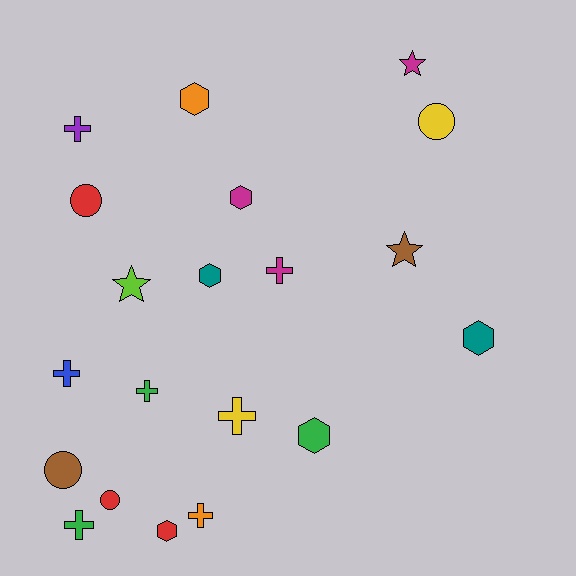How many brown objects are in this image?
There are 2 brown objects.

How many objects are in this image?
There are 20 objects.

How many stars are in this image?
There are 3 stars.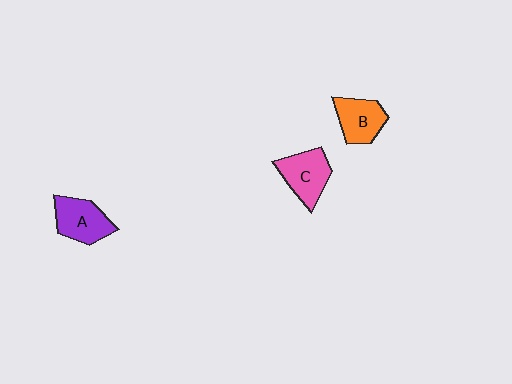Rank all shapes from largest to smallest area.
From largest to smallest: C (pink), A (purple), B (orange).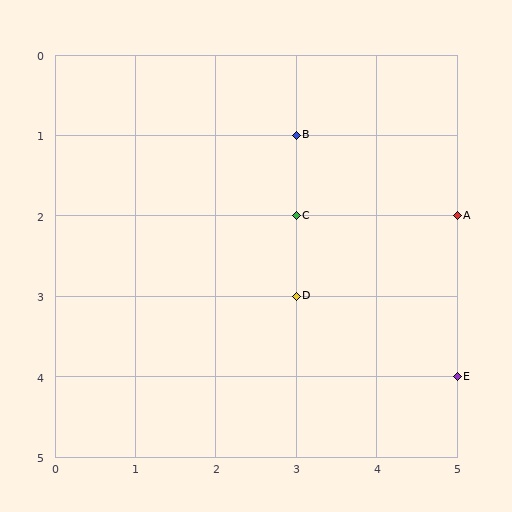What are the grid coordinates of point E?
Point E is at grid coordinates (5, 4).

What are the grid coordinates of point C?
Point C is at grid coordinates (3, 2).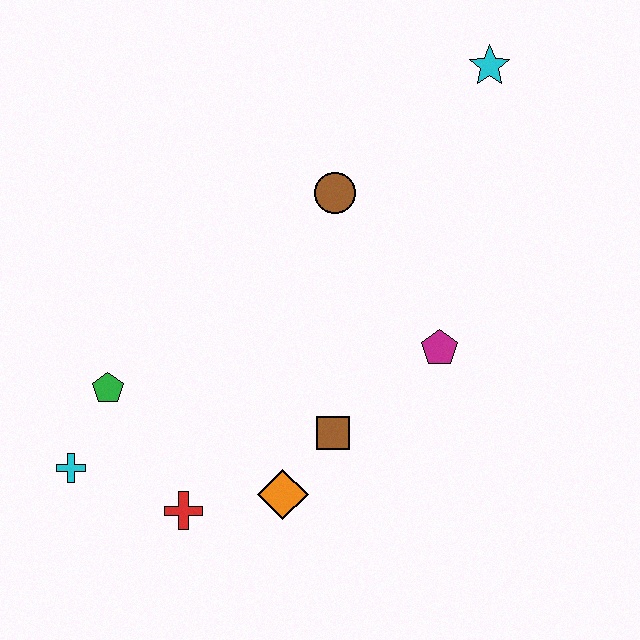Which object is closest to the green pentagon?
The cyan cross is closest to the green pentagon.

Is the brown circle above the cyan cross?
Yes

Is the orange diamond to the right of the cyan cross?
Yes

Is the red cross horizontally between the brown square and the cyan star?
No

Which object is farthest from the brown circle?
The cyan cross is farthest from the brown circle.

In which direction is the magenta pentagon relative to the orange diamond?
The magenta pentagon is to the right of the orange diamond.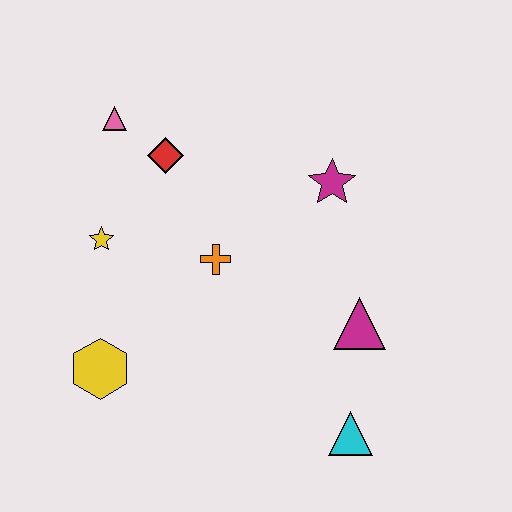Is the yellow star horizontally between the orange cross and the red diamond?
No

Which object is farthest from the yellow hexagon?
The magenta star is farthest from the yellow hexagon.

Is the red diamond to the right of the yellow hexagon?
Yes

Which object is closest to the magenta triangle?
The cyan triangle is closest to the magenta triangle.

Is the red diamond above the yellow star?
Yes